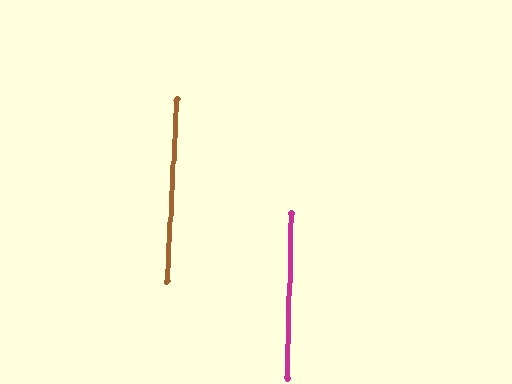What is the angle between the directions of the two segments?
Approximately 2 degrees.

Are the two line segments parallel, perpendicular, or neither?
Parallel — their directions differ by only 1.7°.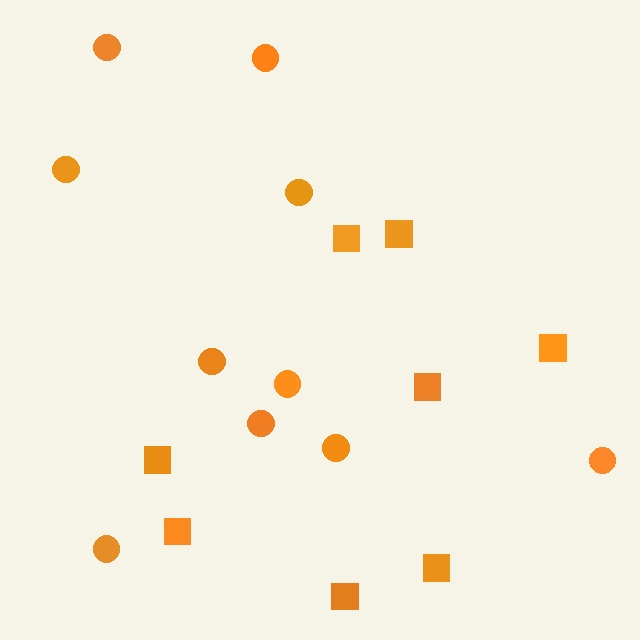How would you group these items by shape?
There are 2 groups: one group of squares (8) and one group of circles (10).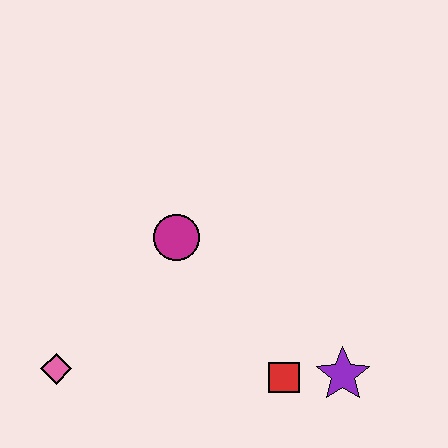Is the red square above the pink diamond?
No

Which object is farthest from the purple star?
The pink diamond is farthest from the purple star.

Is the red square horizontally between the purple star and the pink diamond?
Yes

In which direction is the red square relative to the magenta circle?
The red square is below the magenta circle.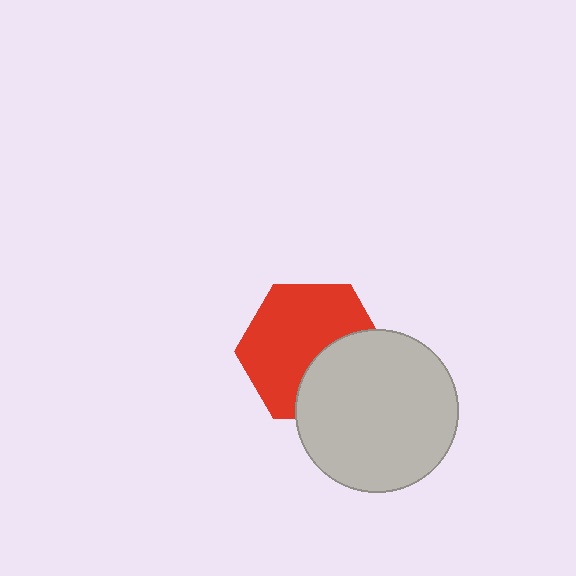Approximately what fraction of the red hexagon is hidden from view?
Roughly 35% of the red hexagon is hidden behind the light gray circle.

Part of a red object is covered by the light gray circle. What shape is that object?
It is a hexagon.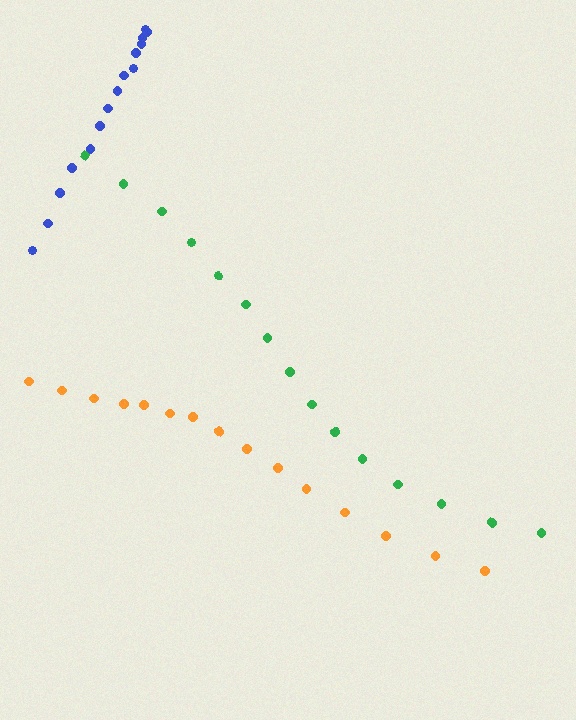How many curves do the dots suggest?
There are 3 distinct paths.